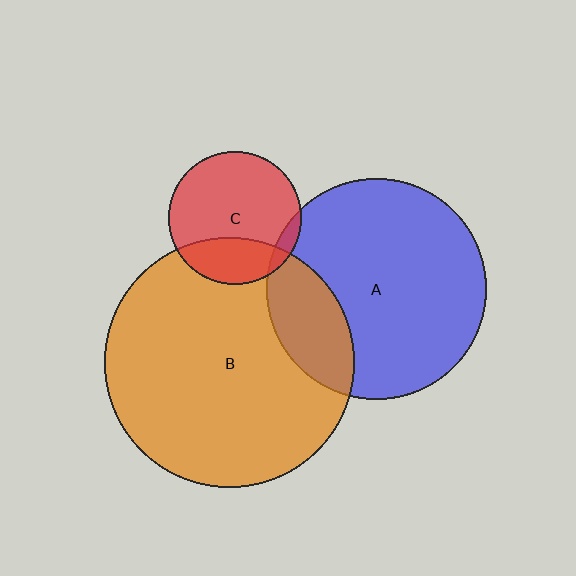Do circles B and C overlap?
Yes.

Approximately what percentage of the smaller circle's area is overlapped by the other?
Approximately 25%.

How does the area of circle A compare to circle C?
Approximately 2.8 times.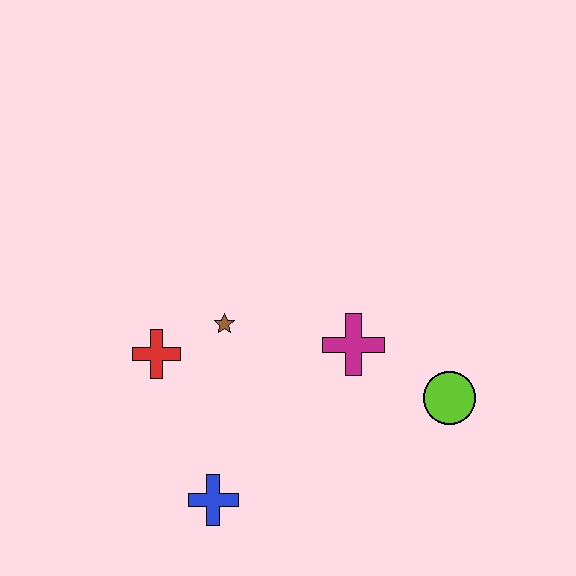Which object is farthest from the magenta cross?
The blue cross is farthest from the magenta cross.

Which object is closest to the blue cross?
The red cross is closest to the blue cross.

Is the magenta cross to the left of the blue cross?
No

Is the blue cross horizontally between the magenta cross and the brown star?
No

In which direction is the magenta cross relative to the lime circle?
The magenta cross is to the left of the lime circle.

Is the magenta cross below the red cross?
No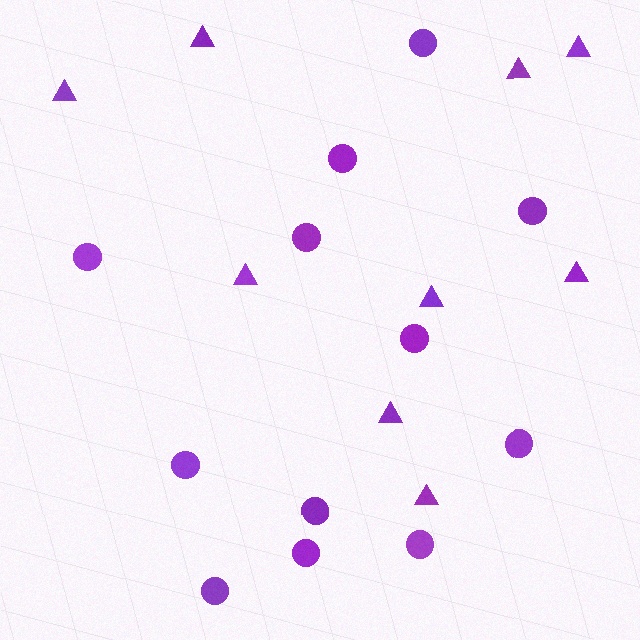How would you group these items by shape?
There are 2 groups: one group of circles (12) and one group of triangles (9).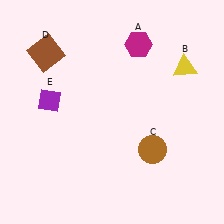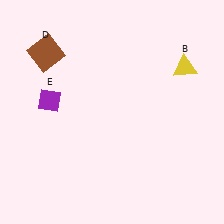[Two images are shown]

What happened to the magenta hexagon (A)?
The magenta hexagon (A) was removed in Image 2. It was in the top-right area of Image 1.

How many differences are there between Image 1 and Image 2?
There are 2 differences between the two images.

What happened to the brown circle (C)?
The brown circle (C) was removed in Image 2. It was in the bottom-right area of Image 1.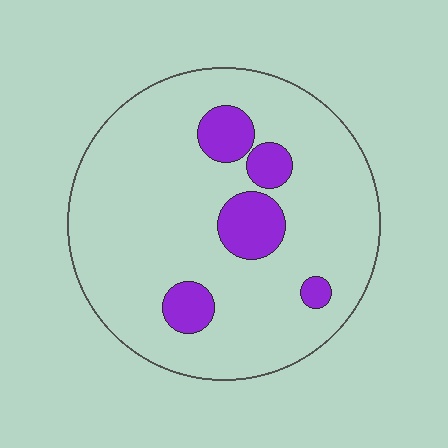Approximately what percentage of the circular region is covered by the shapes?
Approximately 15%.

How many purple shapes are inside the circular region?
5.